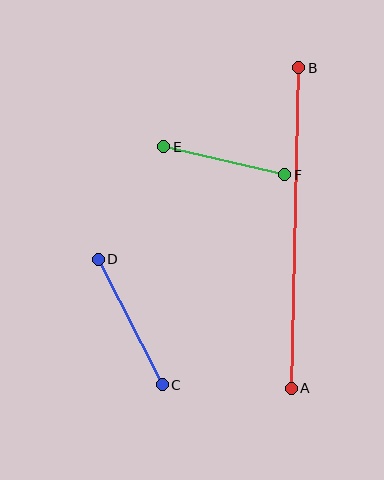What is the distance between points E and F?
The distance is approximately 124 pixels.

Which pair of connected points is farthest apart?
Points A and B are farthest apart.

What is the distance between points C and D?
The distance is approximately 141 pixels.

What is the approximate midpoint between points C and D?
The midpoint is at approximately (130, 322) pixels.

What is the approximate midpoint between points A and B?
The midpoint is at approximately (295, 228) pixels.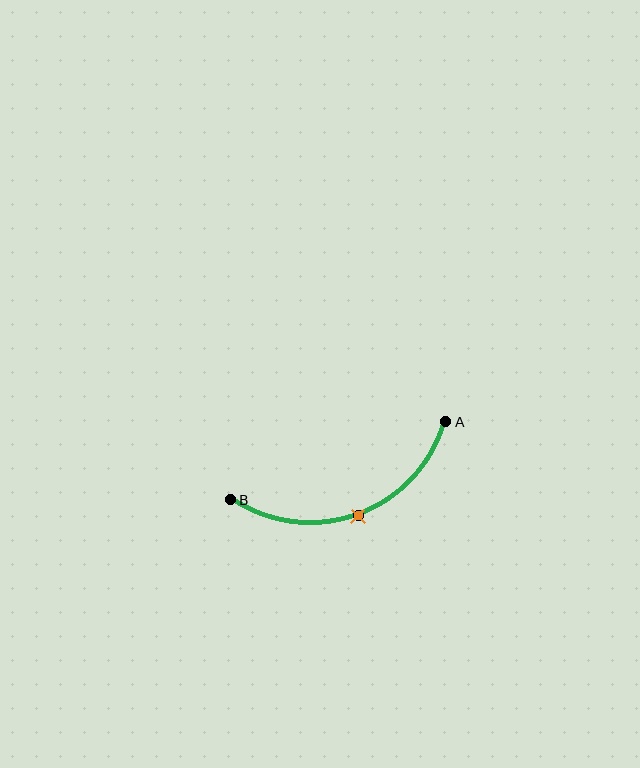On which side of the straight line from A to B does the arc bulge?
The arc bulges below the straight line connecting A and B.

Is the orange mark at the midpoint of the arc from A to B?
Yes. The orange mark lies on the arc at equal arc-length from both A and B — it is the arc midpoint.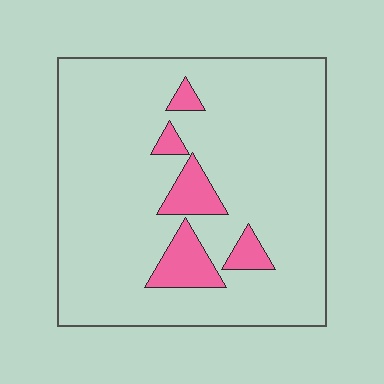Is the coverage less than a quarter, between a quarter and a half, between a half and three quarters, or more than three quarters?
Less than a quarter.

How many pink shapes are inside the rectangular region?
5.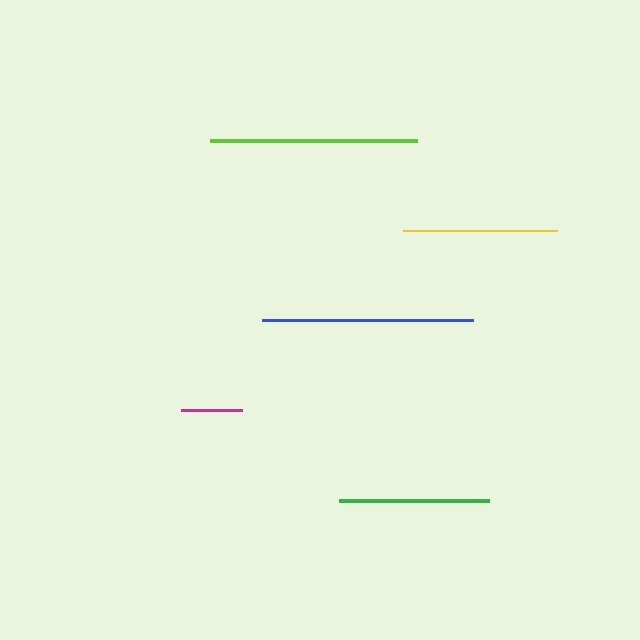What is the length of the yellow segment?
The yellow segment is approximately 153 pixels long.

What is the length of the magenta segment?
The magenta segment is approximately 62 pixels long.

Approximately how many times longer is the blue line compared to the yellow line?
The blue line is approximately 1.4 times the length of the yellow line.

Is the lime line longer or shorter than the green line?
The lime line is longer than the green line.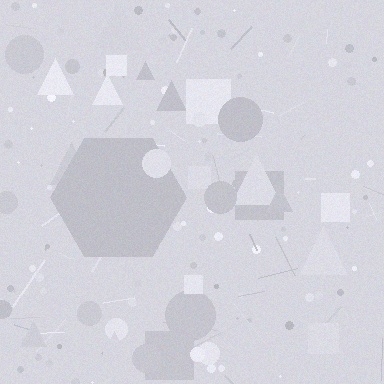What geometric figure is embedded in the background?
A hexagon is embedded in the background.